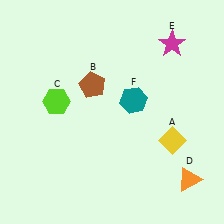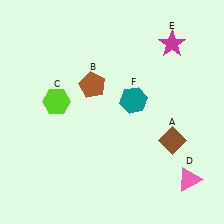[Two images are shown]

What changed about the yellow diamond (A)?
In Image 1, A is yellow. In Image 2, it changed to brown.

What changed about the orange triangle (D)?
In Image 1, D is orange. In Image 2, it changed to pink.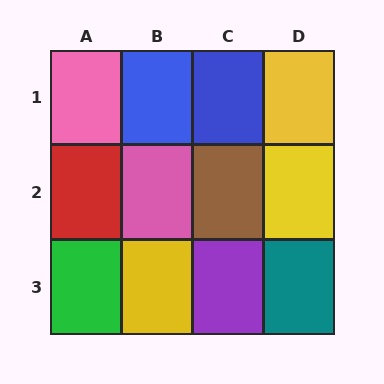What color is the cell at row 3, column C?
Purple.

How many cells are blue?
2 cells are blue.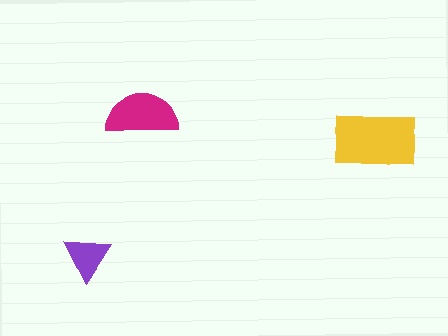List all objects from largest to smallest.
The yellow rectangle, the magenta semicircle, the purple triangle.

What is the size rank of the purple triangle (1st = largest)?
3rd.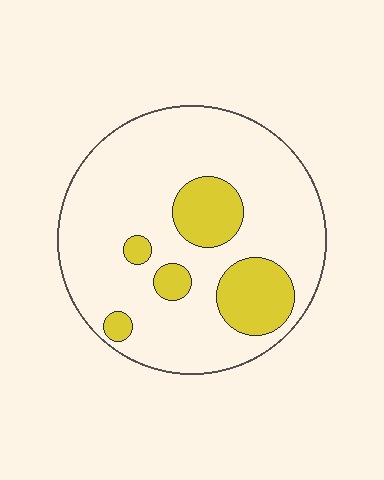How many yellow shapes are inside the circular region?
5.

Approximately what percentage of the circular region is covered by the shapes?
Approximately 20%.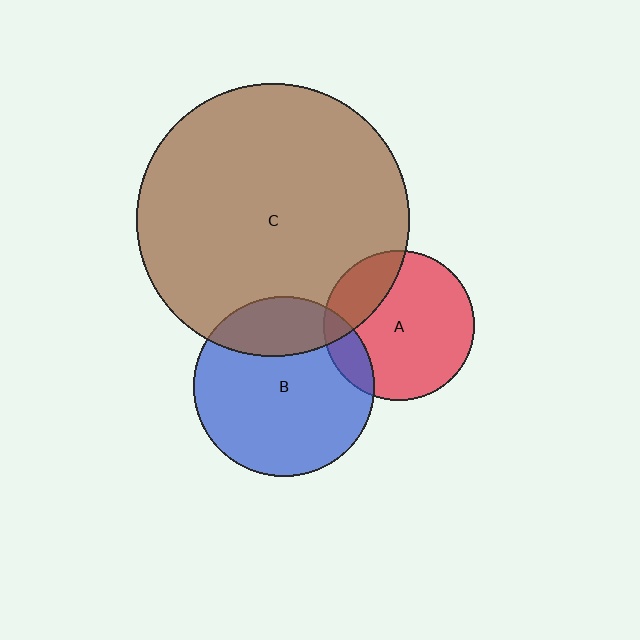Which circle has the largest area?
Circle C (brown).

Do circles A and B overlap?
Yes.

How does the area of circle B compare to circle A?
Approximately 1.4 times.